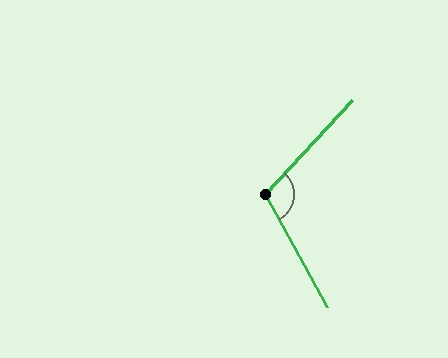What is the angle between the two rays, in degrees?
Approximately 108 degrees.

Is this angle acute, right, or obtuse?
It is obtuse.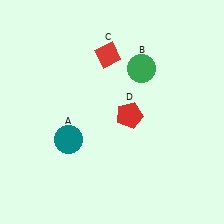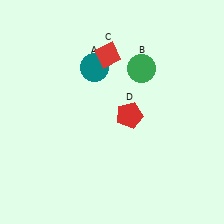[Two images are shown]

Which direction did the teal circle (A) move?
The teal circle (A) moved up.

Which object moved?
The teal circle (A) moved up.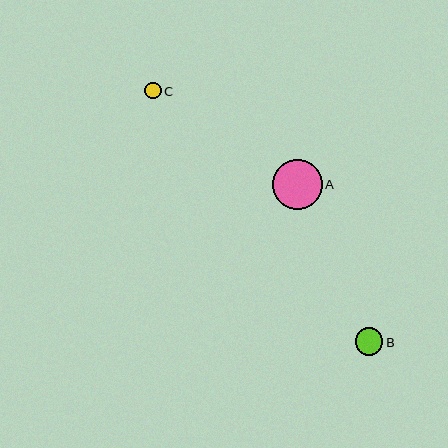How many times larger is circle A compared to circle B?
Circle A is approximately 1.8 times the size of circle B.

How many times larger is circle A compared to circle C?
Circle A is approximately 3.0 times the size of circle C.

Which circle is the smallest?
Circle C is the smallest with a size of approximately 17 pixels.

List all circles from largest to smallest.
From largest to smallest: A, B, C.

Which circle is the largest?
Circle A is the largest with a size of approximately 50 pixels.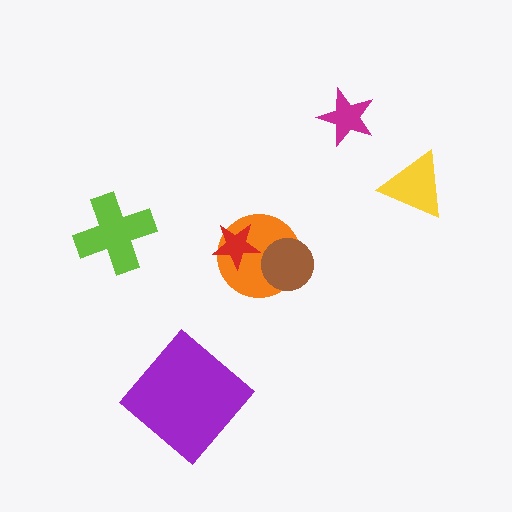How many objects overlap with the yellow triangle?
0 objects overlap with the yellow triangle.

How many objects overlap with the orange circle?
2 objects overlap with the orange circle.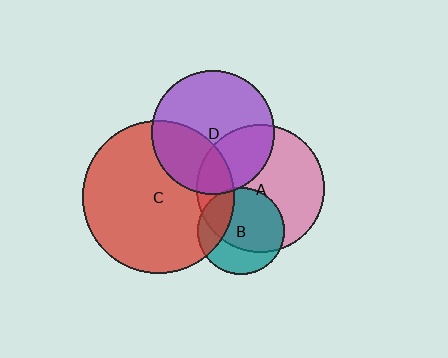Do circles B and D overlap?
Yes.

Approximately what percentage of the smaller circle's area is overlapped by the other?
Approximately 5%.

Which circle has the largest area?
Circle C (red).